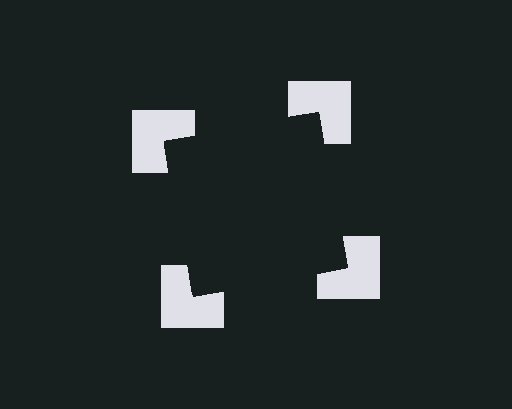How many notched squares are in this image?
There are 4 — one at each vertex of the illusory square.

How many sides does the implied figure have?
4 sides.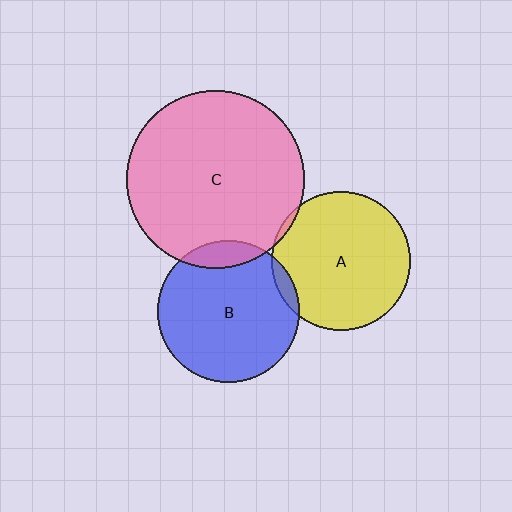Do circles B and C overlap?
Yes.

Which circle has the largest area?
Circle C (pink).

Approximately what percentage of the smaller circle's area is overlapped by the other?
Approximately 10%.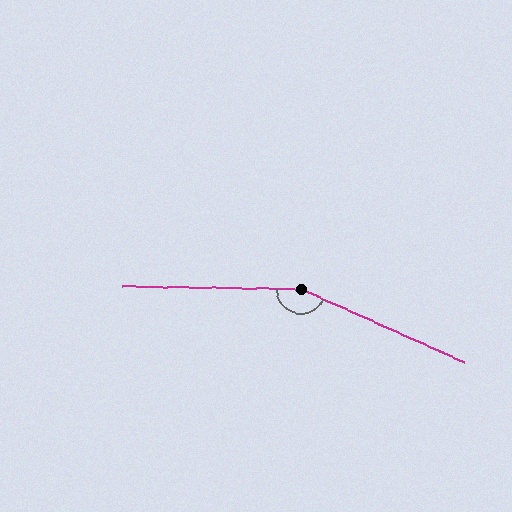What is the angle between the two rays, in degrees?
Approximately 156 degrees.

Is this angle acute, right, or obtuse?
It is obtuse.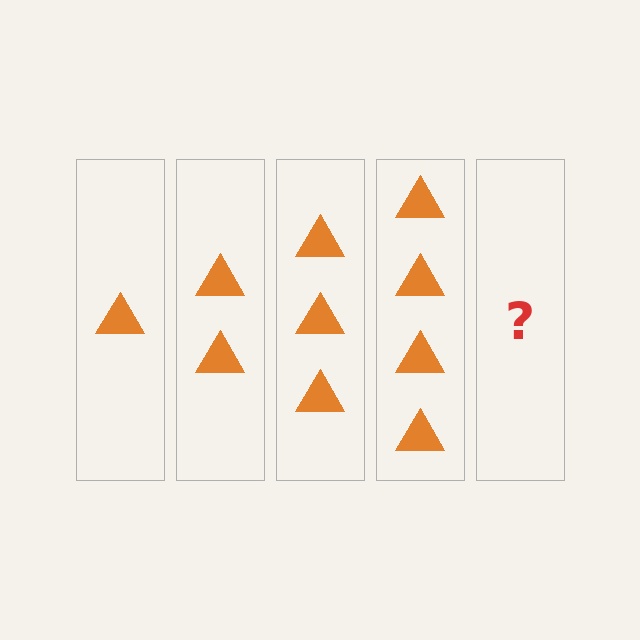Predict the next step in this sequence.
The next step is 5 triangles.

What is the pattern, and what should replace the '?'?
The pattern is that each step adds one more triangle. The '?' should be 5 triangles.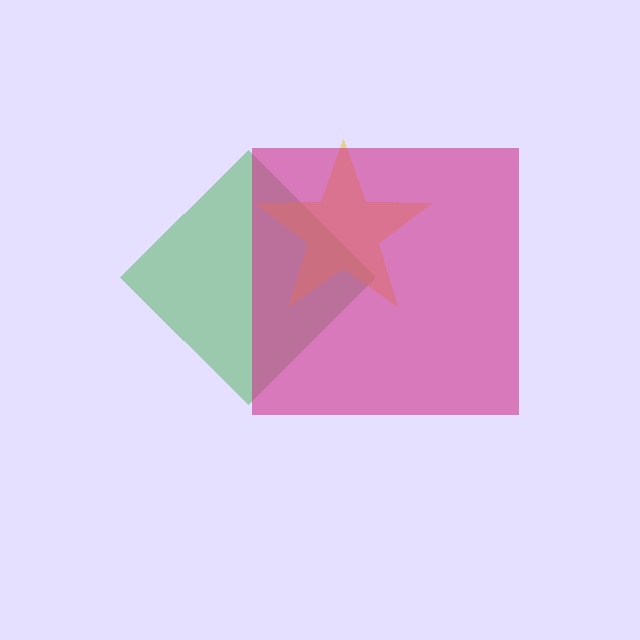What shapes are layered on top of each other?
The layered shapes are: a green diamond, a yellow star, a magenta square.